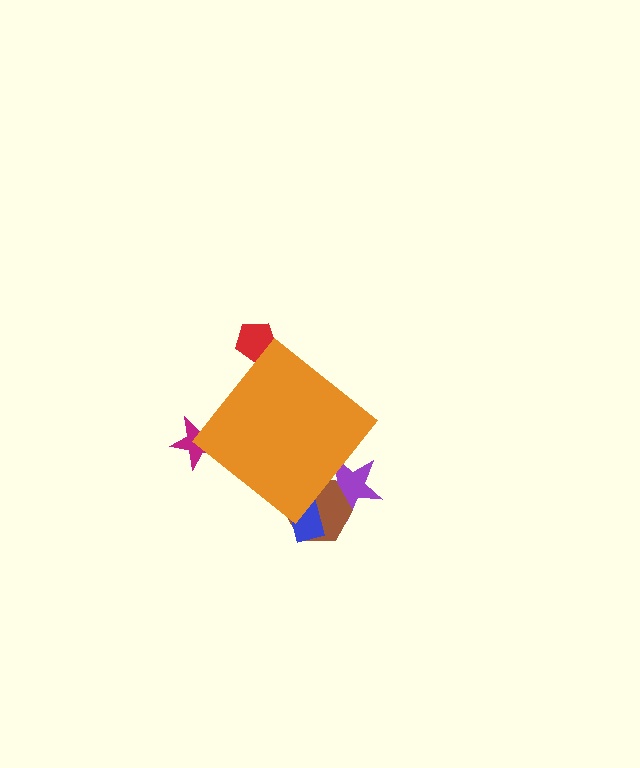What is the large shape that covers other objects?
An orange diamond.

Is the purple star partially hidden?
Yes, the purple star is partially hidden behind the orange diamond.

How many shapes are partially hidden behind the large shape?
5 shapes are partially hidden.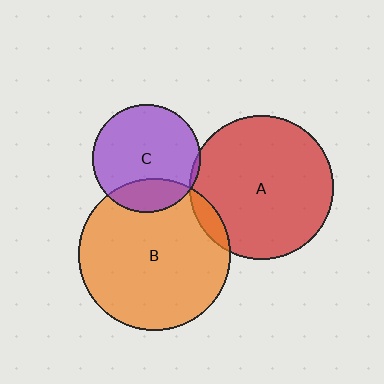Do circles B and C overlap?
Yes.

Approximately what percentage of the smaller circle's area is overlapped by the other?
Approximately 20%.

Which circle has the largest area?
Circle B (orange).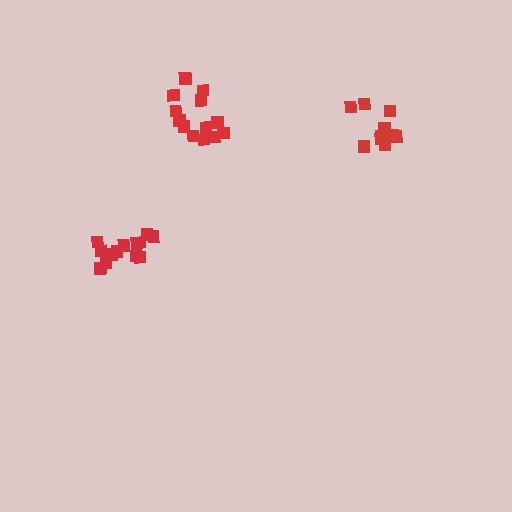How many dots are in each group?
Group 1: 10 dots, Group 2: 13 dots, Group 3: 15 dots (38 total).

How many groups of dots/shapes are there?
There are 3 groups.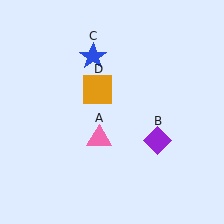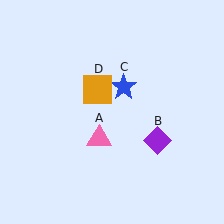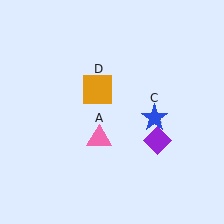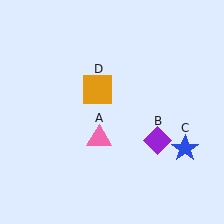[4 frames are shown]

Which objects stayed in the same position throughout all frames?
Pink triangle (object A) and purple diamond (object B) and orange square (object D) remained stationary.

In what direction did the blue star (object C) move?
The blue star (object C) moved down and to the right.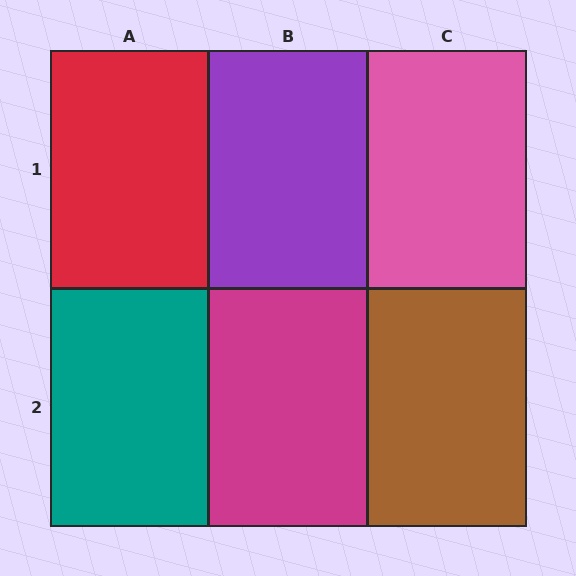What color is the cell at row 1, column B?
Purple.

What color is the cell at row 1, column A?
Red.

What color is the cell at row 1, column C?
Pink.